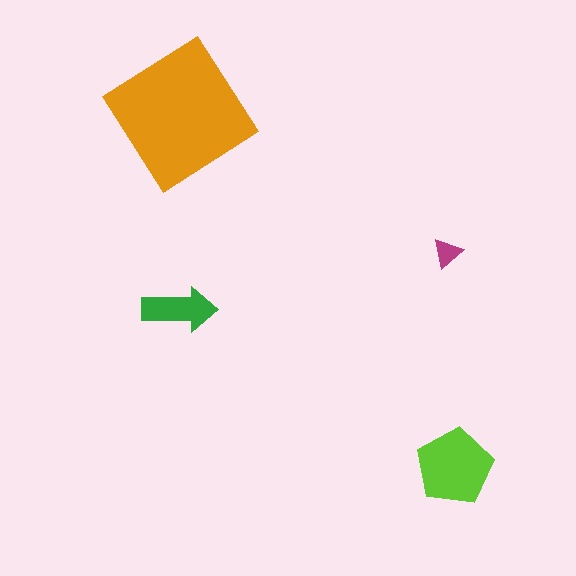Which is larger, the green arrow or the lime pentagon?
The lime pentagon.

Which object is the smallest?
The magenta triangle.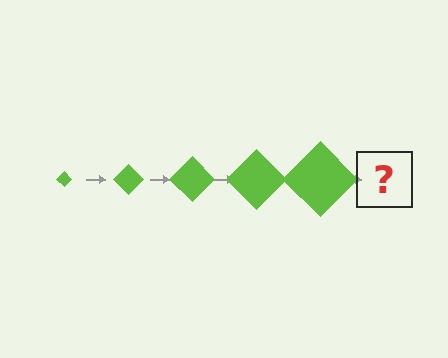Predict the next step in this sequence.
The next step is a lime diamond, larger than the previous one.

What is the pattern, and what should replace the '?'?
The pattern is that the diamond gets progressively larger each step. The '?' should be a lime diamond, larger than the previous one.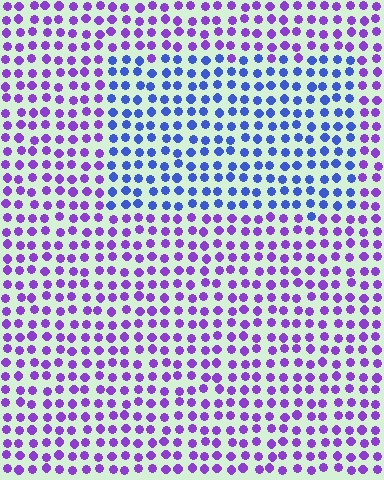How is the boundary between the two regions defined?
The boundary is defined purely by a slight shift in hue (about 45 degrees). Spacing, size, and orientation are identical on both sides.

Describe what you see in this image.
The image is filled with small purple elements in a uniform arrangement. A rectangle-shaped region is visible where the elements are tinted to a slightly different hue, forming a subtle color boundary.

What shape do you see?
I see a rectangle.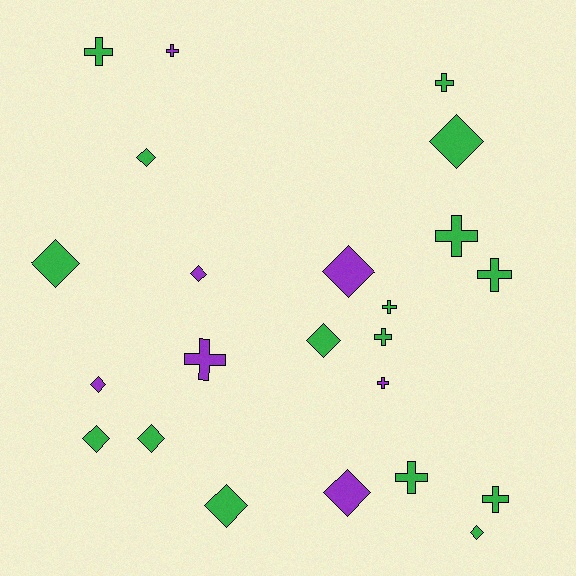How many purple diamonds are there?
There are 4 purple diamonds.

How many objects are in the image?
There are 23 objects.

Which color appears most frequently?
Green, with 16 objects.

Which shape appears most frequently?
Diamond, with 12 objects.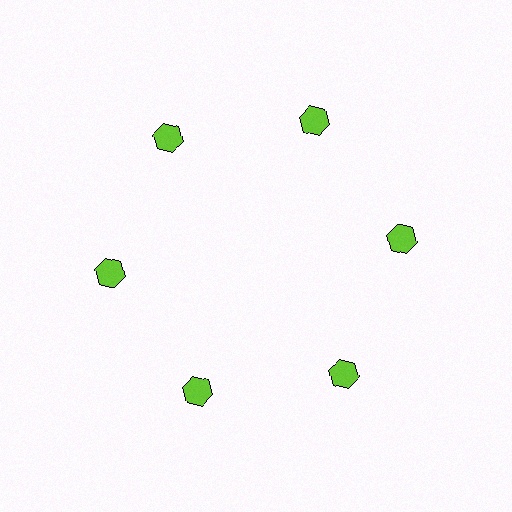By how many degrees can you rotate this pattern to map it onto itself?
The pattern maps onto itself every 60 degrees of rotation.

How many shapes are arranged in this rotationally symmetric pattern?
There are 6 shapes, arranged in 6 groups of 1.